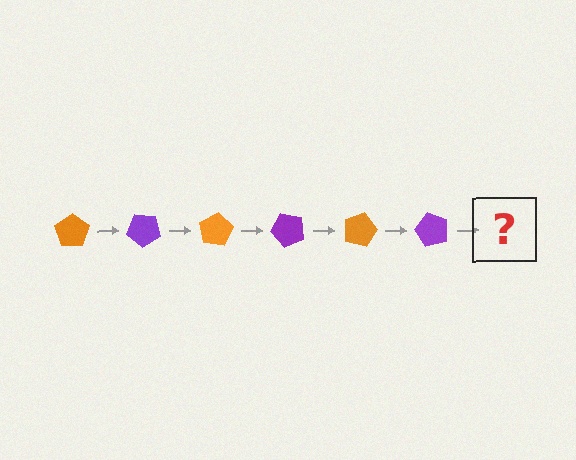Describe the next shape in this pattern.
It should be an orange pentagon, rotated 240 degrees from the start.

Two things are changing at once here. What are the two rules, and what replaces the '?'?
The two rules are that it rotates 40 degrees each step and the color cycles through orange and purple. The '?' should be an orange pentagon, rotated 240 degrees from the start.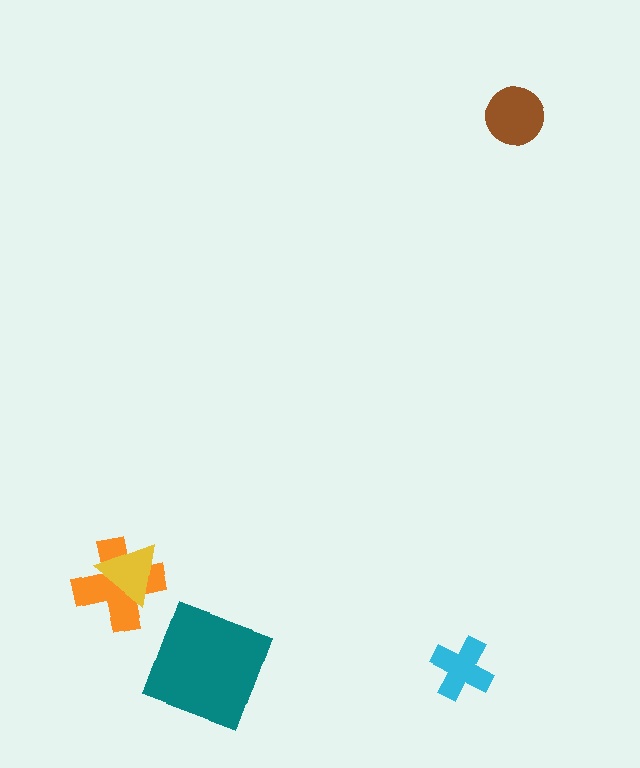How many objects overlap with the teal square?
0 objects overlap with the teal square.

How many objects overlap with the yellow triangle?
1 object overlaps with the yellow triangle.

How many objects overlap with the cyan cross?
0 objects overlap with the cyan cross.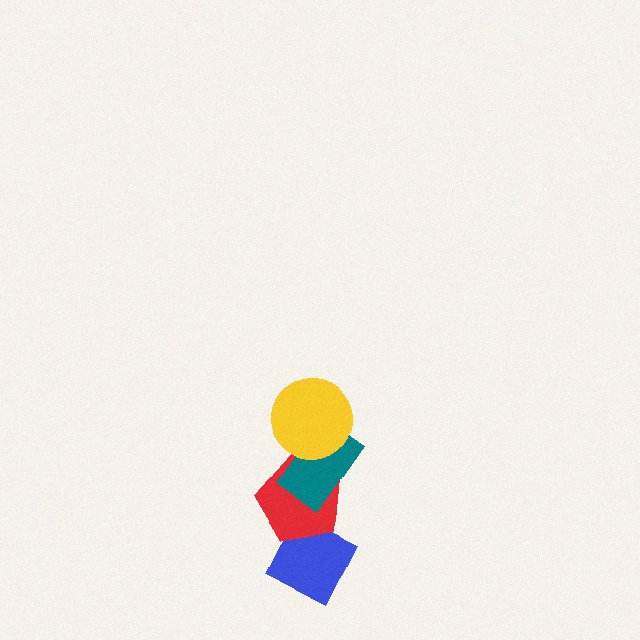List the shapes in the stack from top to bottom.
From top to bottom: the yellow circle, the teal rectangle, the red pentagon, the blue diamond.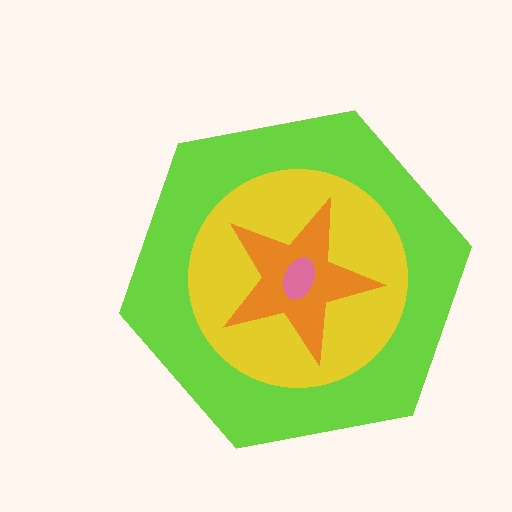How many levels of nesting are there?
4.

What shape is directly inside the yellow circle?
The orange star.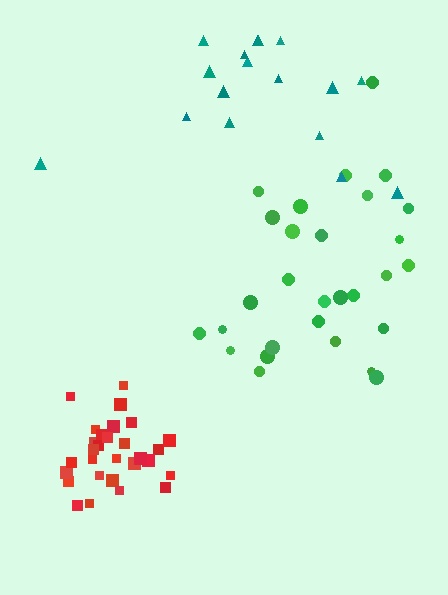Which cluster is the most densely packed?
Red.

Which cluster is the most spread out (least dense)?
Teal.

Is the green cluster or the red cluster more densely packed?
Red.